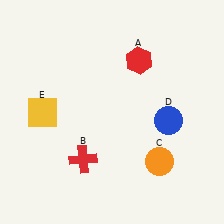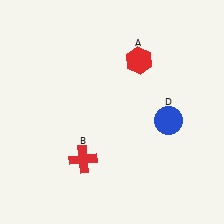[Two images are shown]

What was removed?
The yellow square (E), the orange circle (C) were removed in Image 2.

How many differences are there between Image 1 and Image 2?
There are 2 differences between the two images.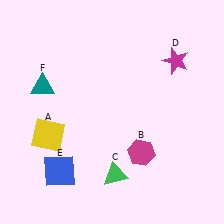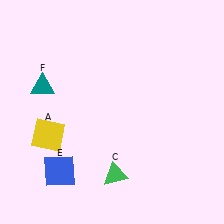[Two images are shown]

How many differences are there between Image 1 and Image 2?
There are 2 differences between the two images.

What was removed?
The magenta star (D), the magenta hexagon (B) were removed in Image 2.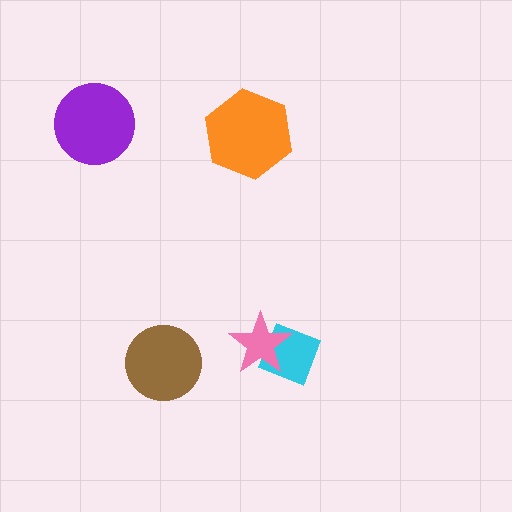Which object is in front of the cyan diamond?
The pink star is in front of the cyan diamond.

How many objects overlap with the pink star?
1 object overlaps with the pink star.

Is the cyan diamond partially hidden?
Yes, it is partially covered by another shape.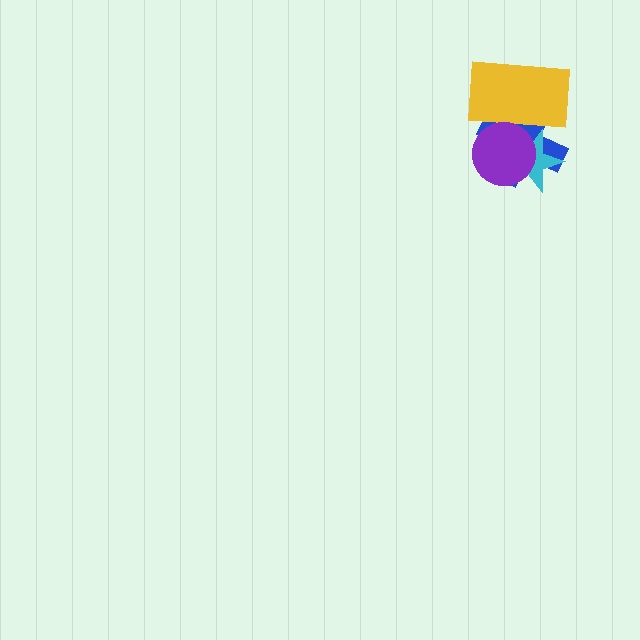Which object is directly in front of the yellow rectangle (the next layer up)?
The cyan star is directly in front of the yellow rectangle.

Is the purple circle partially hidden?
No, no other shape covers it.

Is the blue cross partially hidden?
Yes, it is partially covered by another shape.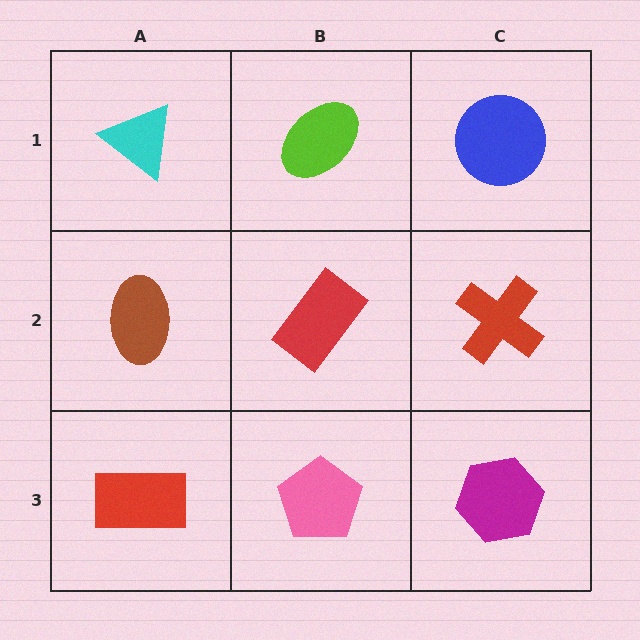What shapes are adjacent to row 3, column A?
A brown ellipse (row 2, column A), a pink pentagon (row 3, column B).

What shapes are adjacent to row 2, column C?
A blue circle (row 1, column C), a magenta hexagon (row 3, column C), a red rectangle (row 2, column B).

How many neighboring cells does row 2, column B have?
4.